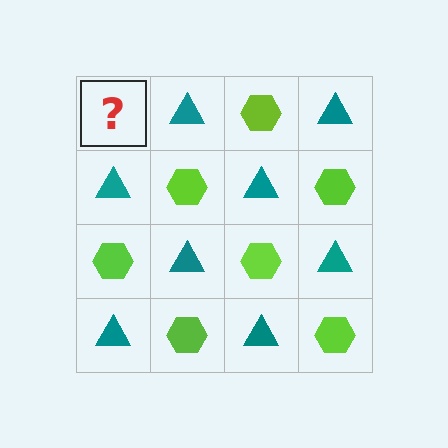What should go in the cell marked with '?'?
The missing cell should contain a lime hexagon.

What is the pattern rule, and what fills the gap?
The rule is that it alternates lime hexagon and teal triangle in a checkerboard pattern. The gap should be filled with a lime hexagon.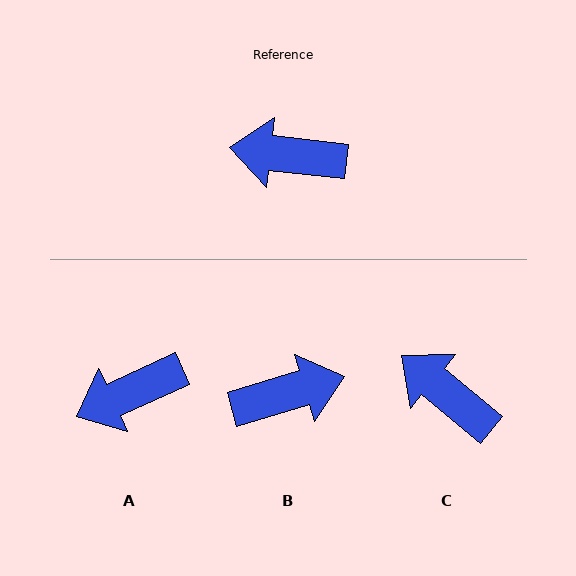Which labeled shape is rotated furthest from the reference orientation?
B, about 157 degrees away.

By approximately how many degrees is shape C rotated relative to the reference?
Approximately 33 degrees clockwise.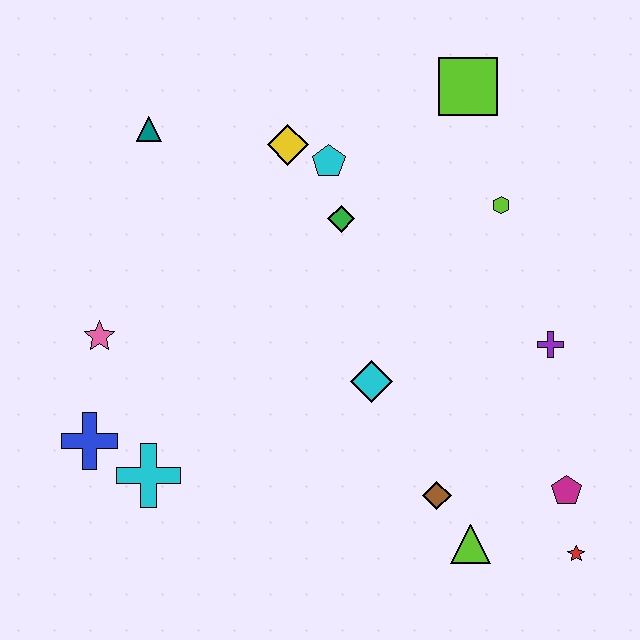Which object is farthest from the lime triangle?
The teal triangle is farthest from the lime triangle.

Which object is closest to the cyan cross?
The blue cross is closest to the cyan cross.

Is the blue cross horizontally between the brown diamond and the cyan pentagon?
No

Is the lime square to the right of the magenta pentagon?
No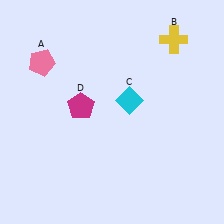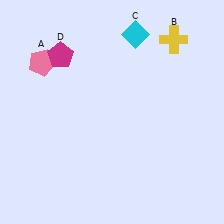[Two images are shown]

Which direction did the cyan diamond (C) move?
The cyan diamond (C) moved up.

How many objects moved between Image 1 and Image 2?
2 objects moved between the two images.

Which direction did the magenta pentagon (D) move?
The magenta pentagon (D) moved up.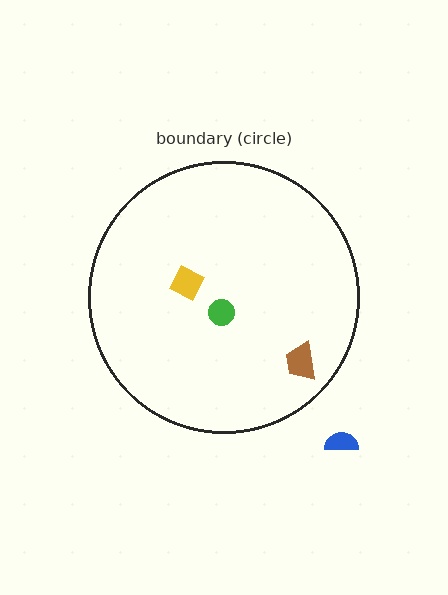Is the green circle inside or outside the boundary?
Inside.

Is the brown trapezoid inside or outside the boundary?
Inside.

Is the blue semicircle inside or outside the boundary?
Outside.